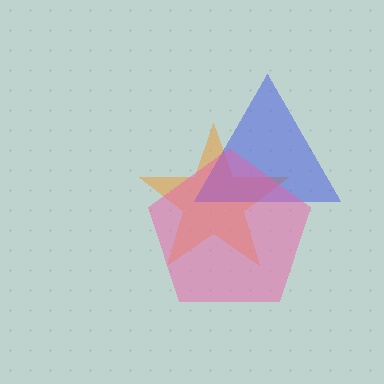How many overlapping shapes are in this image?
There are 3 overlapping shapes in the image.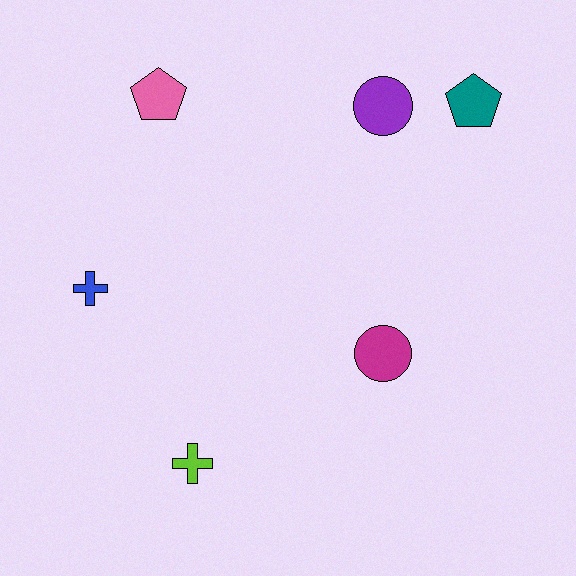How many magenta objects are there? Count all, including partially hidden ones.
There is 1 magenta object.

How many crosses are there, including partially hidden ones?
There are 2 crosses.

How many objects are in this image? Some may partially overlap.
There are 6 objects.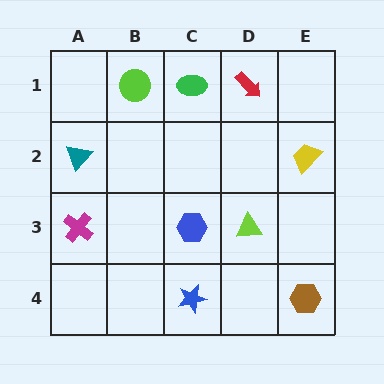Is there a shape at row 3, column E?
No, that cell is empty.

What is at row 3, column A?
A magenta cross.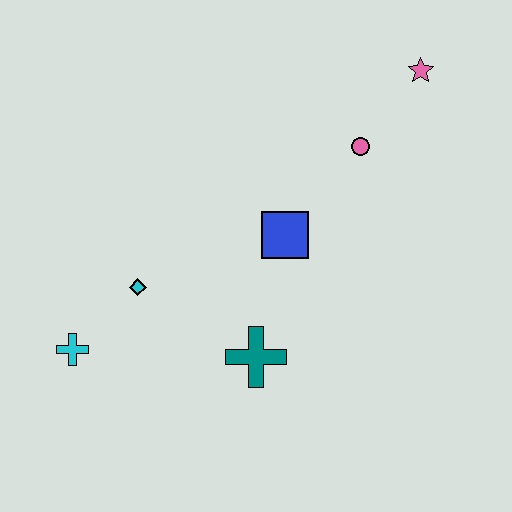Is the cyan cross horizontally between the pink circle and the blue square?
No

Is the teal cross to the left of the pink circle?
Yes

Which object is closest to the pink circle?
The pink star is closest to the pink circle.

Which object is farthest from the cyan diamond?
The pink star is farthest from the cyan diamond.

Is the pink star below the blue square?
No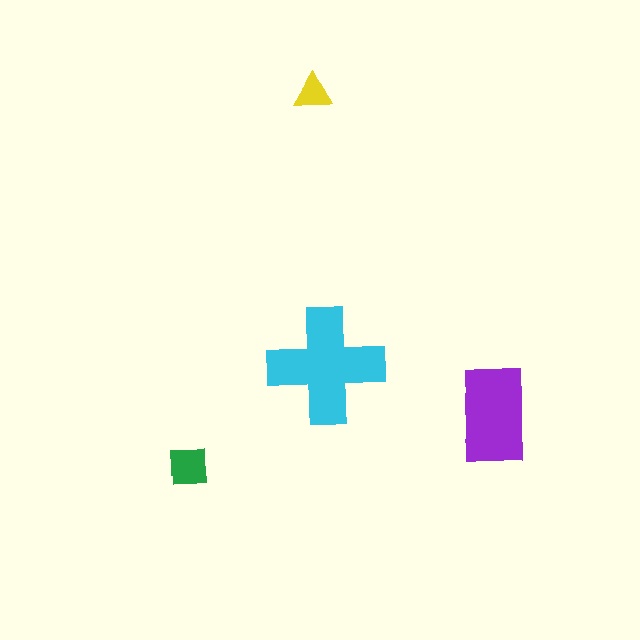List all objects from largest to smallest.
The cyan cross, the purple rectangle, the green square, the yellow triangle.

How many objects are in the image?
There are 4 objects in the image.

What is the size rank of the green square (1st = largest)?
3rd.